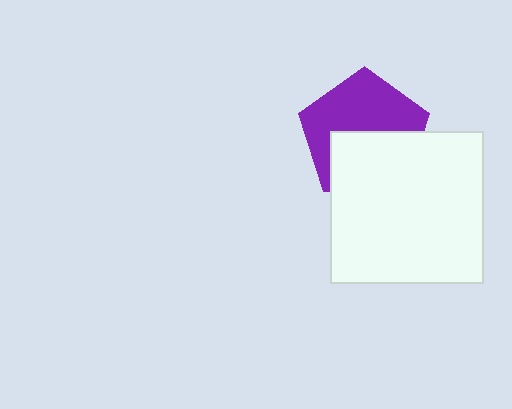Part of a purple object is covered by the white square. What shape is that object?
It is a pentagon.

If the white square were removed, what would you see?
You would see the complete purple pentagon.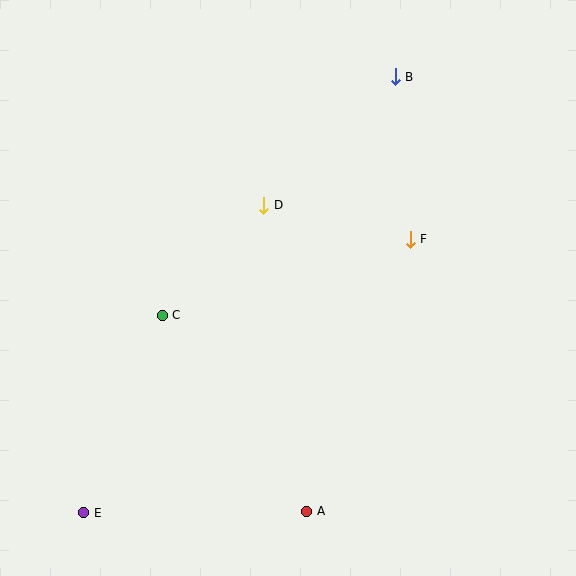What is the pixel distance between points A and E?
The distance between A and E is 223 pixels.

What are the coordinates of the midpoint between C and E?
The midpoint between C and E is at (123, 414).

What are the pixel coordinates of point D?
Point D is at (264, 205).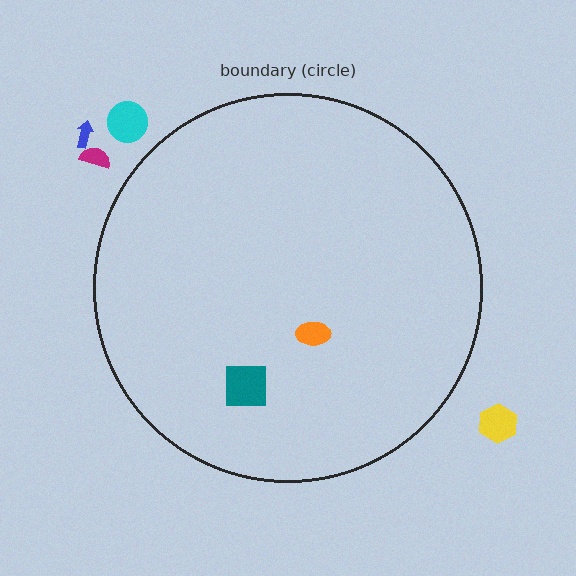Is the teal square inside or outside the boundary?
Inside.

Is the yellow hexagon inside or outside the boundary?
Outside.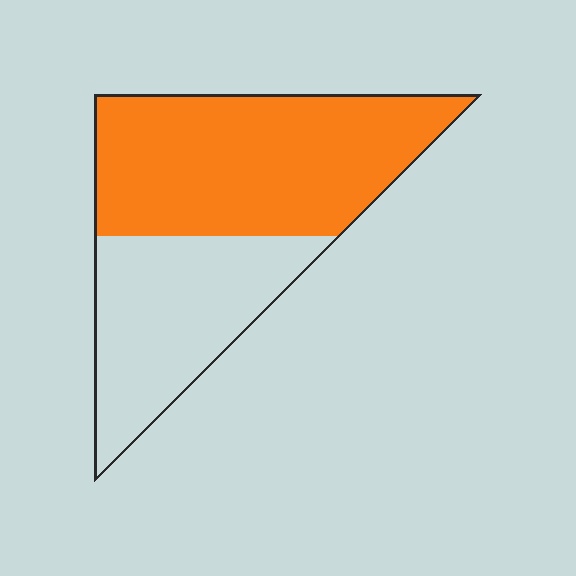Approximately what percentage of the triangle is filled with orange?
Approximately 60%.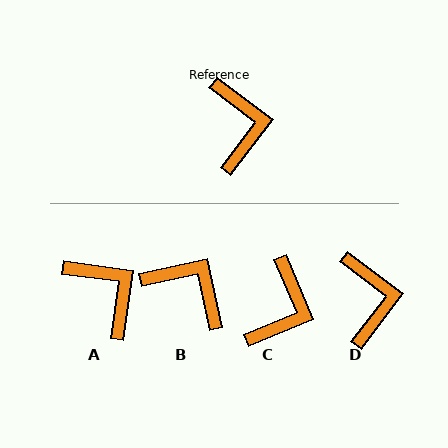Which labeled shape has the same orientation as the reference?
D.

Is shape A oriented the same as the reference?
No, it is off by about 29 degrees.